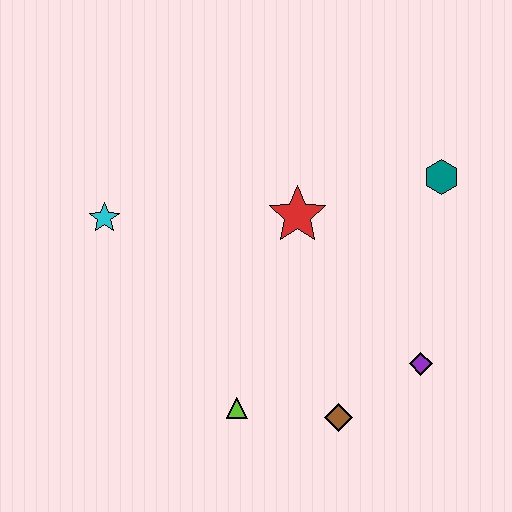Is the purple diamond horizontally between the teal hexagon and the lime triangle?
Yes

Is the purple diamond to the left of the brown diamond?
No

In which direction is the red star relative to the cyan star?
The red star is to the right of the cyan star.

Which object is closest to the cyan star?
The red star is closest to the cyan star.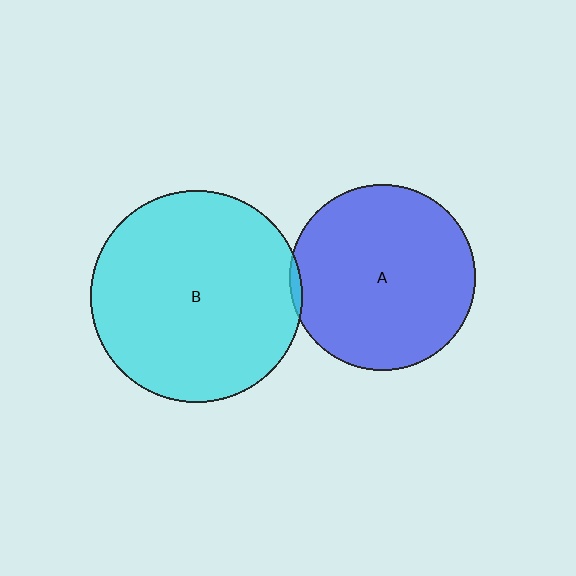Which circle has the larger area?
Circle B (cyan).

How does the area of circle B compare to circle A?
Approximately 1.3 times.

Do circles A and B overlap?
Yes.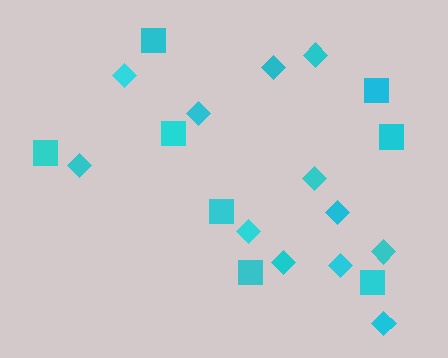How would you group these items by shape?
There are 2 groups: one group of diamonds (12) and one group of squares (8).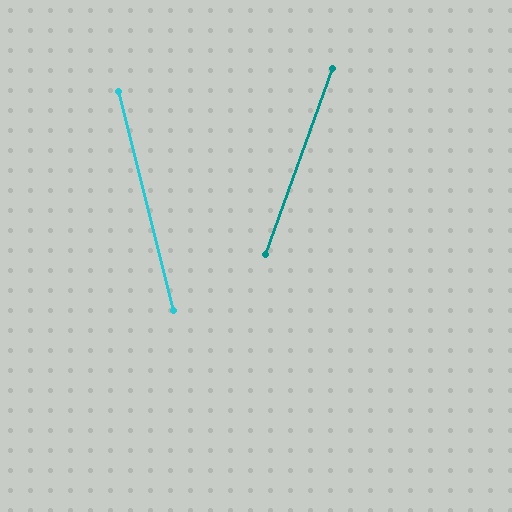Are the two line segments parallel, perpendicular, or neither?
Neither parallel nor perpendicular — they differ by about 34°.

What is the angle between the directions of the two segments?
Approximately 34 degrees.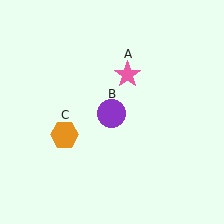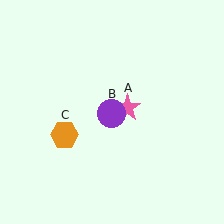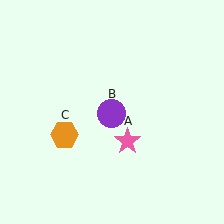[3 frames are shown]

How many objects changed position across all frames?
1 object changed position: pink star (object A).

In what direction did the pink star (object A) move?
The pink star (object A) moved down.